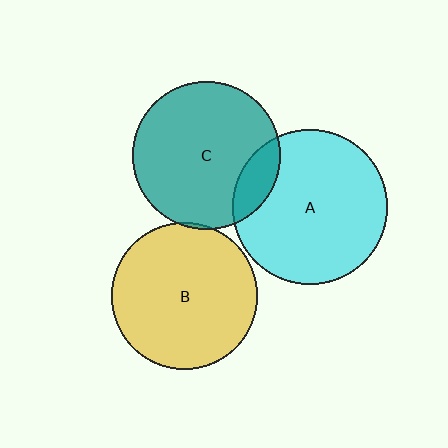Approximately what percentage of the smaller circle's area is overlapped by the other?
Approximately 5%.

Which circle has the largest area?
Circle A (cyan).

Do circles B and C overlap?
Yes.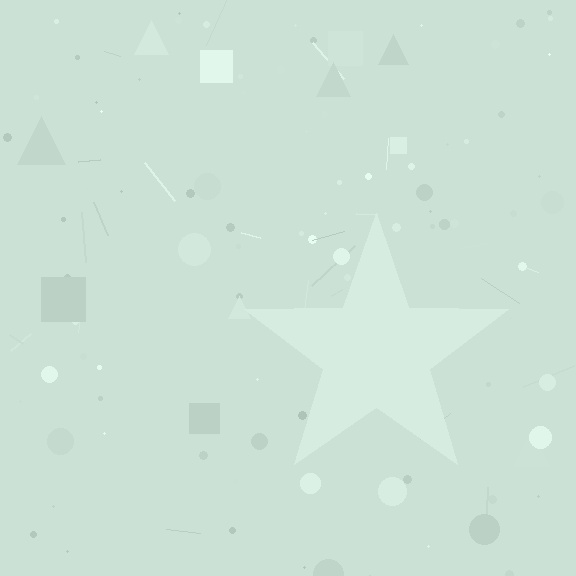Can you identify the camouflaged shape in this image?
The camouflaged shape is a star.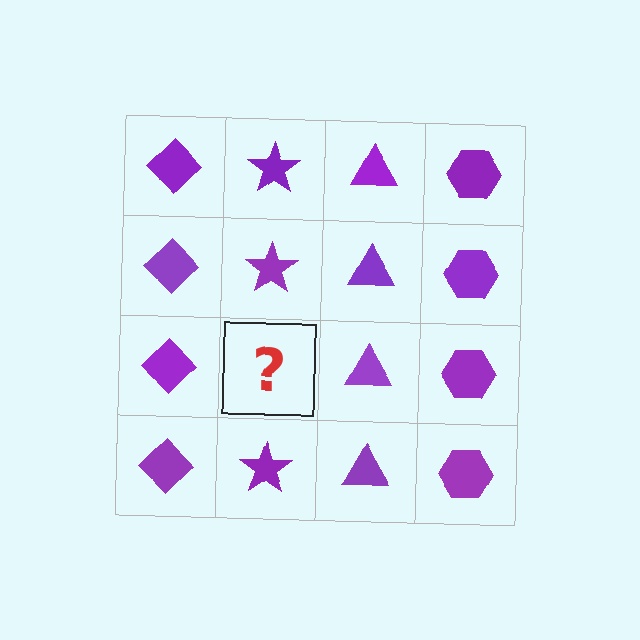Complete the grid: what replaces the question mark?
The question mark should be replaced with a purple star.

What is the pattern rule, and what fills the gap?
The rule is that each column has a consistent shape. The gap should be filled with a purple star.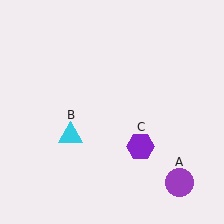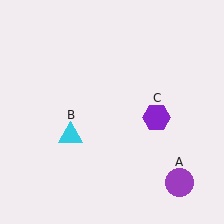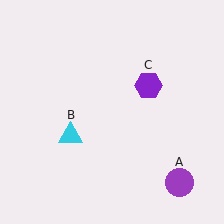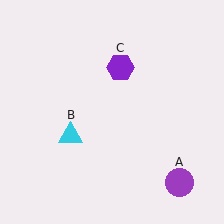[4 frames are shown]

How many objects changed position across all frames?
1 object changed position: purple hexagon (object C).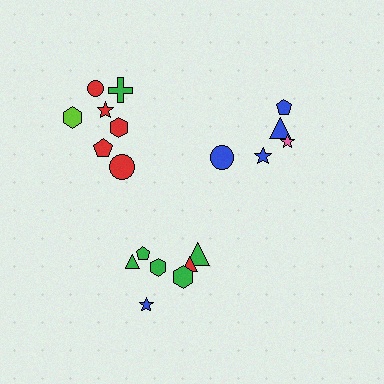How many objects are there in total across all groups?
There are 19 objects.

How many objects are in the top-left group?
There are 7 objects.